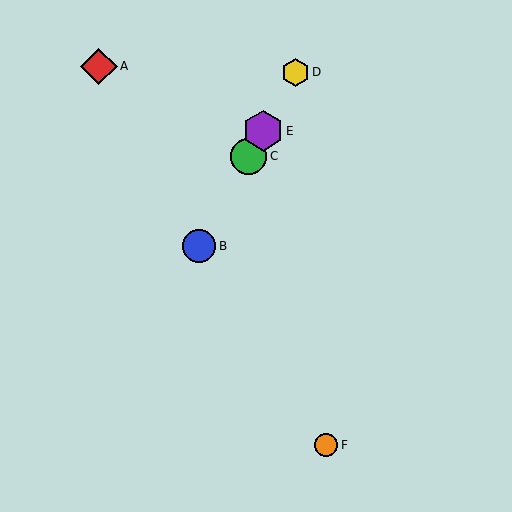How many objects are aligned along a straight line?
4 objects (B, C, D, E) are aligned along a straight line.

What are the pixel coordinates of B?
Object B is at (199, 246).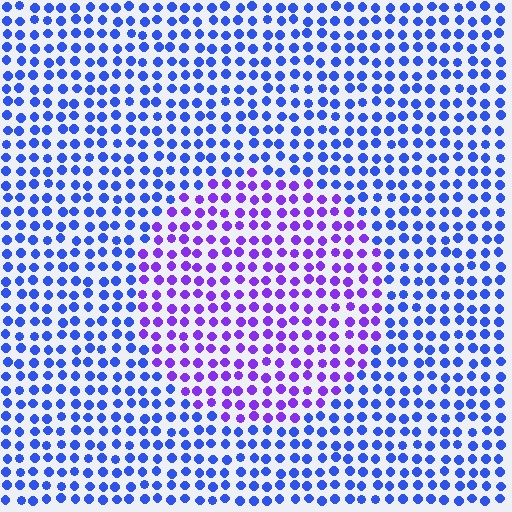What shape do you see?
I see a circle.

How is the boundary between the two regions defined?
The boundary is defined purely by a slight shift in hue (about 41 degrees). Spacing, size, and orientation are identical on both sides.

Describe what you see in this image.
The image is filled with small blue elements in a uniform arrangement. A circle-shaped region is visible where the elements are tinted to a slightly different hue, forming a subtle color boundary.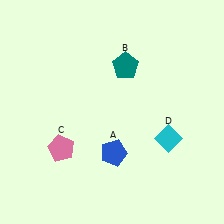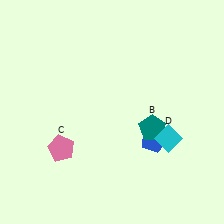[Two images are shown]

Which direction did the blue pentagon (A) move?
The blue pentagon (A) moved right.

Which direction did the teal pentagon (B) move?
The teal pentagon (B) moved down.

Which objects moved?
The objects that moved are: the blue pentagon (A), the teal pentagon (B).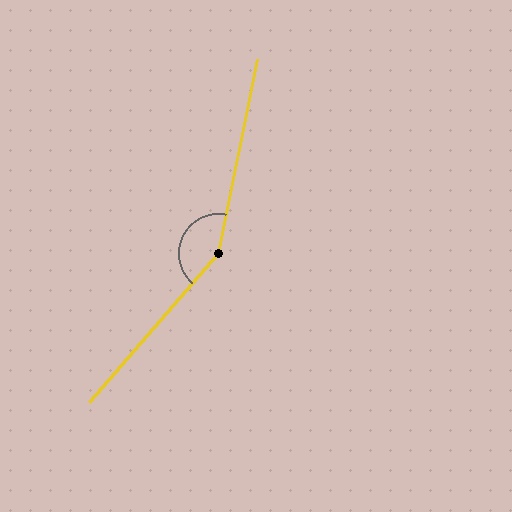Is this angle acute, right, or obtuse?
It is obtuse.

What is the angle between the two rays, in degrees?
Approximately 150 degrees.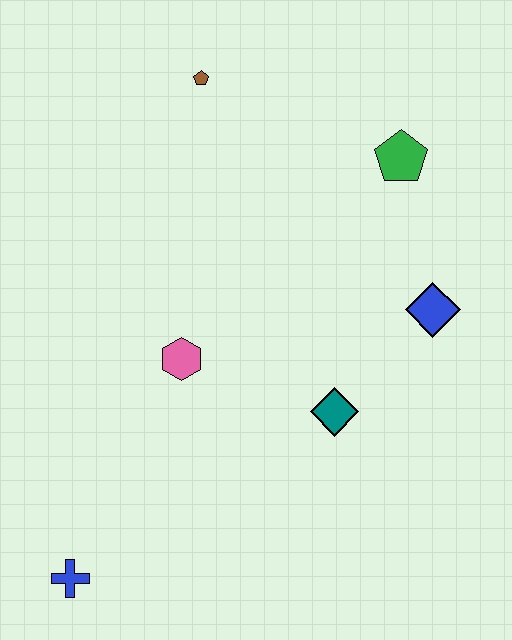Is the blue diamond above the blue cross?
Yes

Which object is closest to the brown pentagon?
The green pentagon is closest to the brown pentagon.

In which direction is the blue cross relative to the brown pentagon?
The blue cross is below the brown pentagon.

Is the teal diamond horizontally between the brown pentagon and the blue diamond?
Yes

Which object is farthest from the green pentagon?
The blue cross is farthest from the green pentagon.